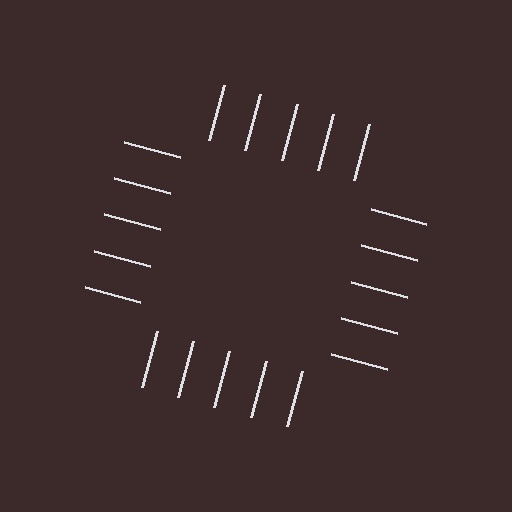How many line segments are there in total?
20 — 5 along each of the 4 edges.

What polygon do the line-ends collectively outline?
An illusory square — the line segments terminate on its edges but no continuous stroke is drawn.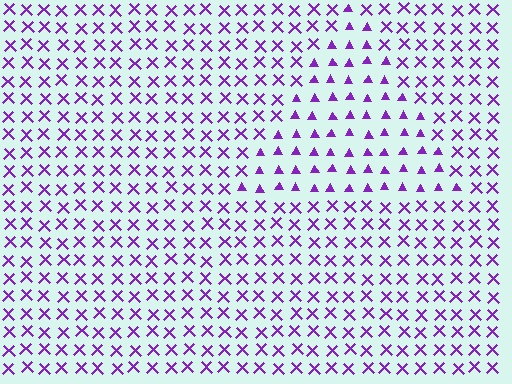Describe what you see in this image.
The image is filled with small purple elements arranged in a uniform grid. A triangle-shaped region contains triangles, while the surrounding area contains X marks. The boundary is defined purely by the change in element shape.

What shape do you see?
I see a triangle.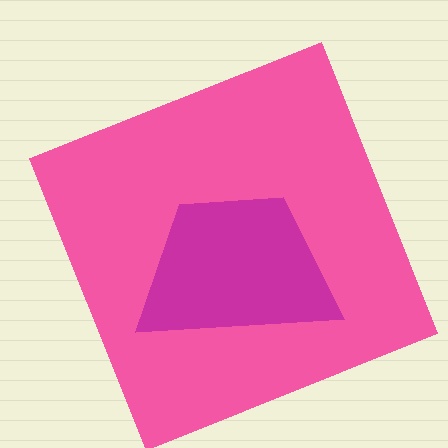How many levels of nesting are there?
2.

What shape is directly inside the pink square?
The magenta trapezoid.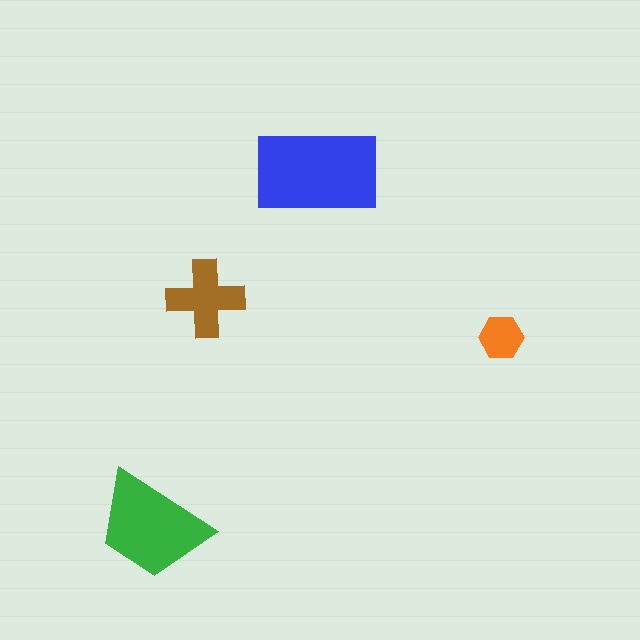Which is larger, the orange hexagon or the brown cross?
The brown cross.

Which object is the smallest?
The orange hexagon.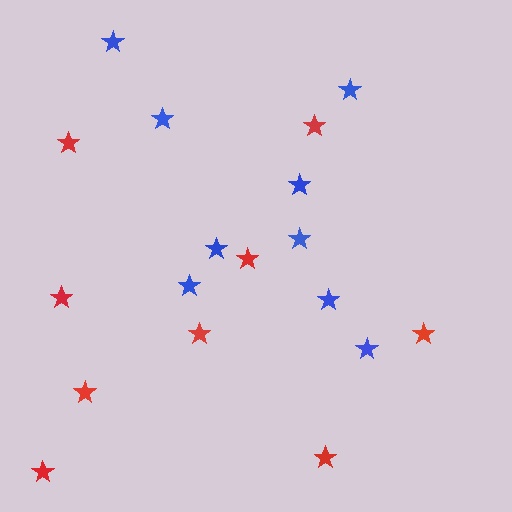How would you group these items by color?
There are 2 groups: one group of blue stars (9) and one group of red stars (9).